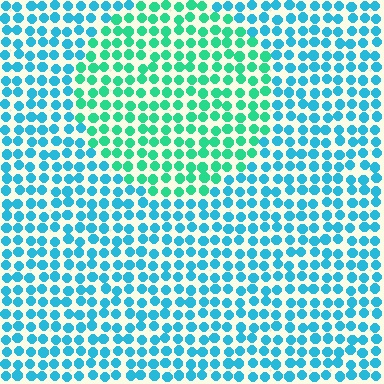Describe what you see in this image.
The image is filled with small cyan elements in a uniform arrangement. A circle-shaped region is visible where the elements are tinted to a slightly different hue, forming a subtle color boundary.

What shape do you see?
I see a circle.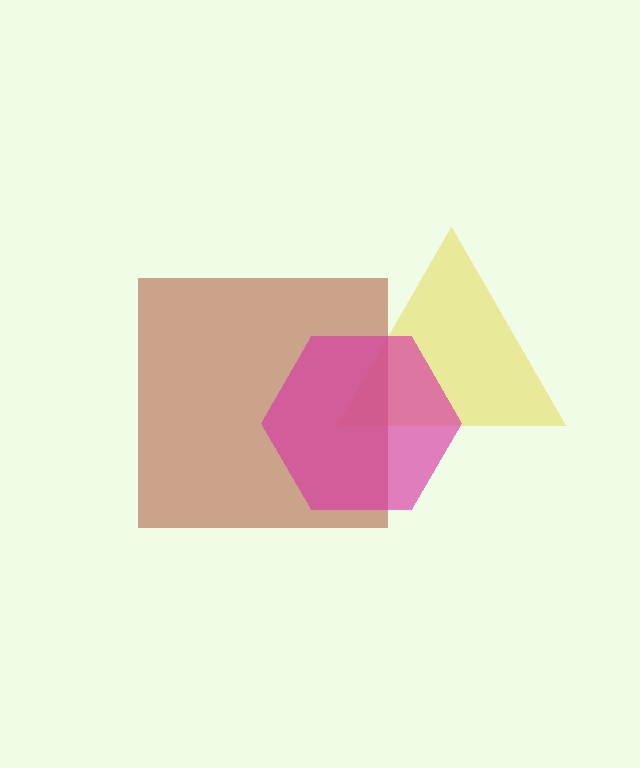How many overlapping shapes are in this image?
There are 3 overlapping shapes in the image.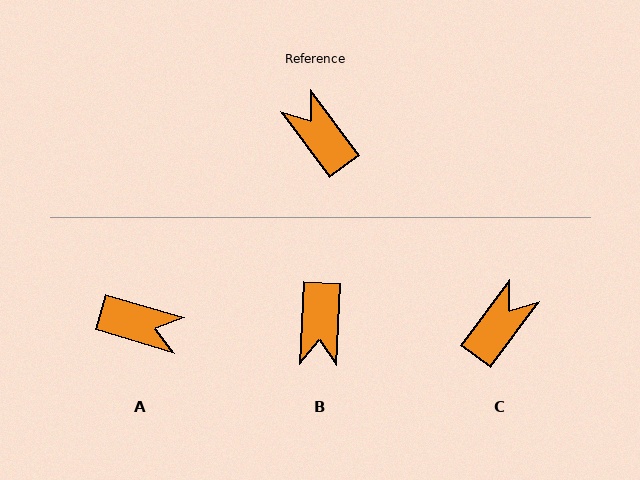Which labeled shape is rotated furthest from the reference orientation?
A, about 143 degrees away.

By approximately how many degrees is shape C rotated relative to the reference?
Approximately 73 degrees clockwise.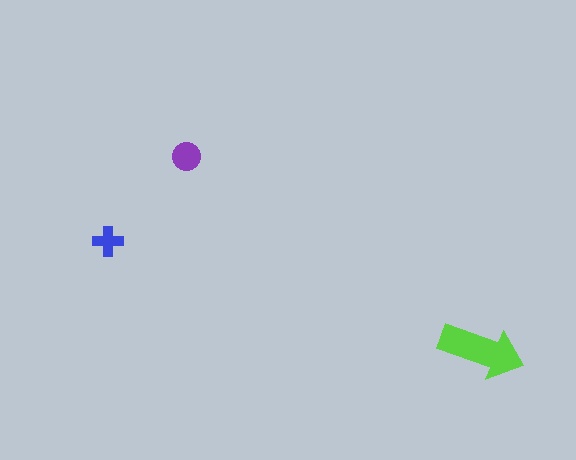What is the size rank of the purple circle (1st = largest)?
2nd.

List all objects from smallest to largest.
The blue cross, the purple circle, the lime arrow.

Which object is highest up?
The purple circle is topmost.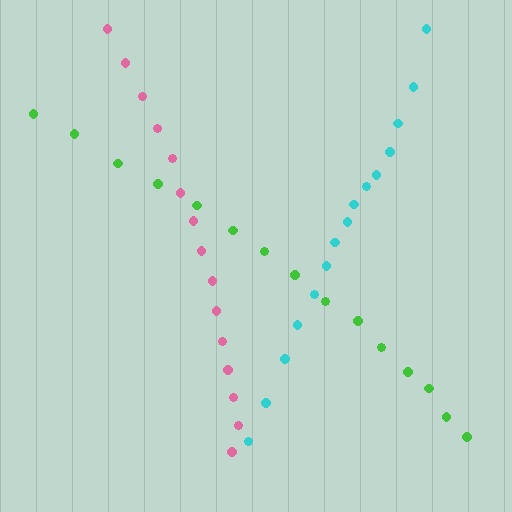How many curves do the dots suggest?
There are 3 distinct paths.